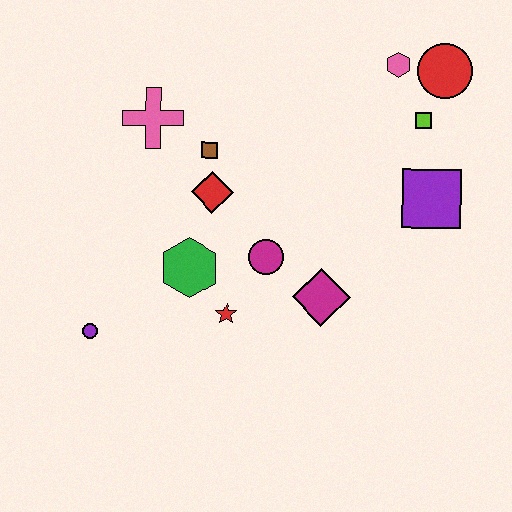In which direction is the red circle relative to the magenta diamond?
The red circle is above the magenta diamond.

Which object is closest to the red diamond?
The brown square is closest to the red diamond.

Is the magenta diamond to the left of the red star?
No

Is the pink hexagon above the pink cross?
Yes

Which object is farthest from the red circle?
The purple circle is farthest from the red circle.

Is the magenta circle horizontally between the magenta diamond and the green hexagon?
Yes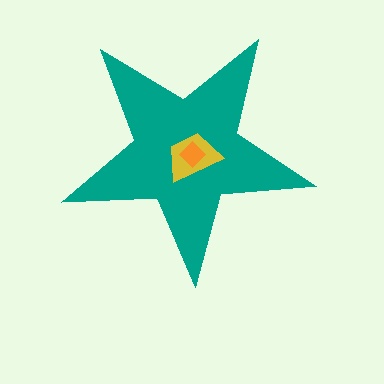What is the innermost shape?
The orange diamond.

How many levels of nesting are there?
3.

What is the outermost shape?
The teal star.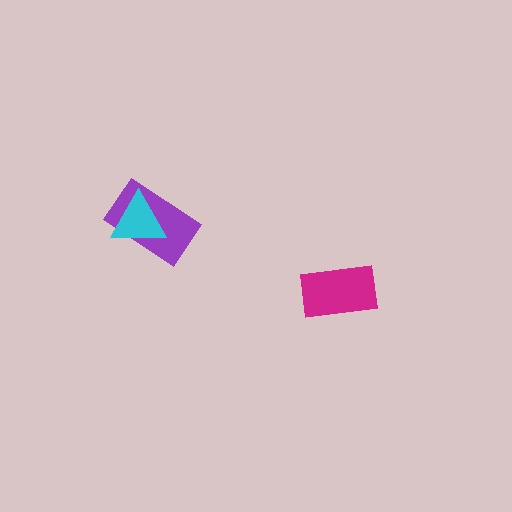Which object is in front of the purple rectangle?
The cyan triangle is in front of the purple rectangle.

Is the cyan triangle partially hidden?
No, no other shape covers it.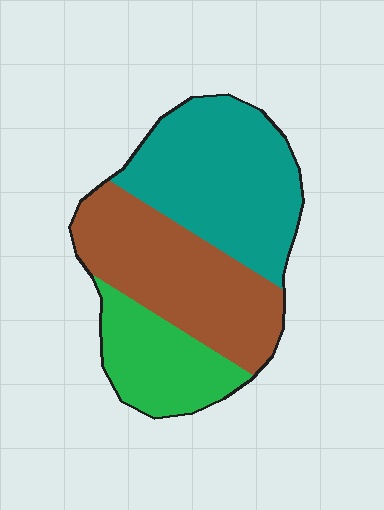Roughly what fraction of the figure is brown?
Brown covers about 40% of the figure.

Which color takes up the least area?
Green, at roughly 20%.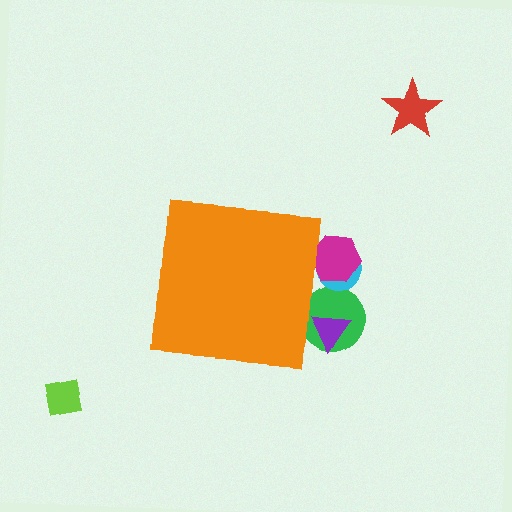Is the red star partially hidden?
No, the red star is fully visible.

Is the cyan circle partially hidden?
Yes, the cyan circle is partially hidden behind the orange square.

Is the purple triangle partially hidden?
Yes, the purple triangle is partially hidden behind the orange square.